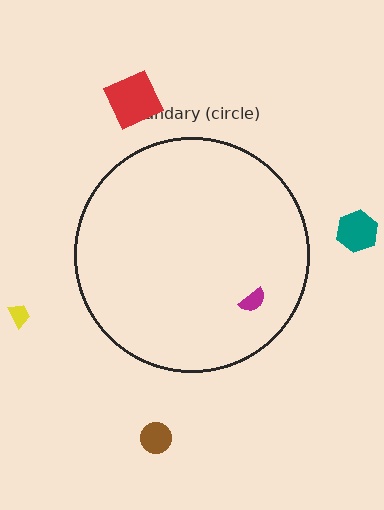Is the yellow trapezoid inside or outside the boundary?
Outside.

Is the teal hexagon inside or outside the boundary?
Outside.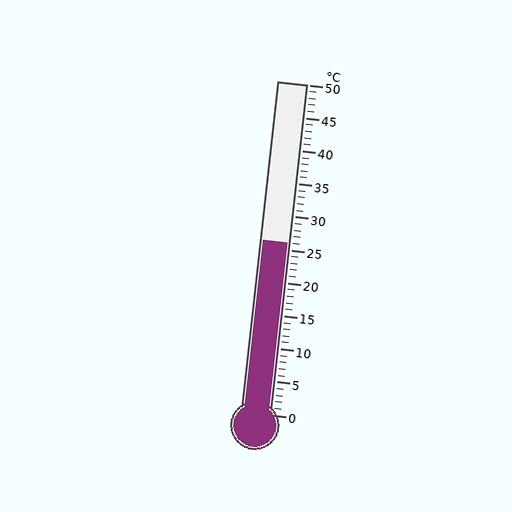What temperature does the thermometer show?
The thermometer shows approximately 26°C.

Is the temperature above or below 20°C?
The temperature is above 20°C.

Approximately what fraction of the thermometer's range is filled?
The thermometer is filled to approximately 50% of its range.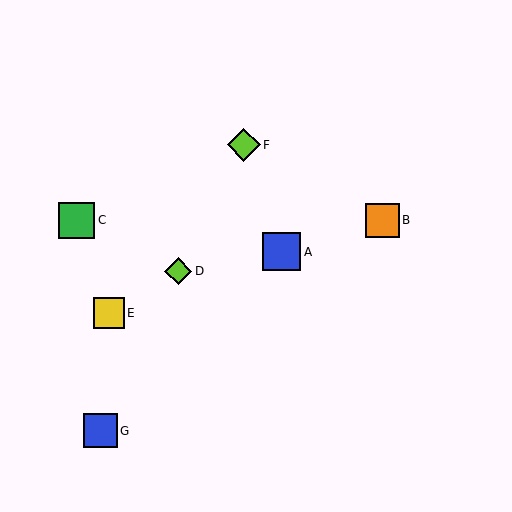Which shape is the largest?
The blue square (labeled A) is the largest.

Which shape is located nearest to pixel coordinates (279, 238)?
The blue square (labeled A) at (281, 252) is nearest to that location.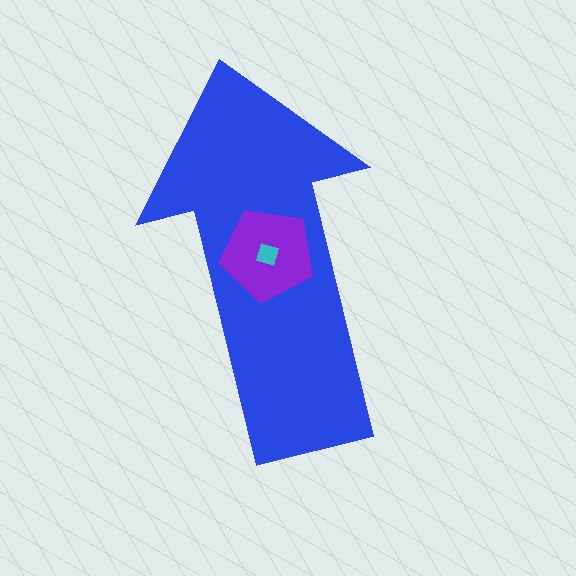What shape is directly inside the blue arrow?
The purple pentagon.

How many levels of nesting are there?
3.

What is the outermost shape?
The blue arrow.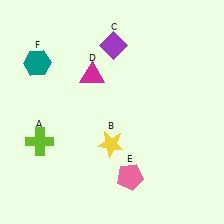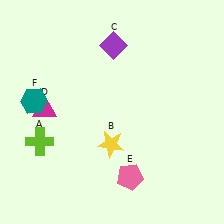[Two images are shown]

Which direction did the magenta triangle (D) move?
The magenta triangle (D) moved left.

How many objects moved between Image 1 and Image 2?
2 objects moved between the two images.